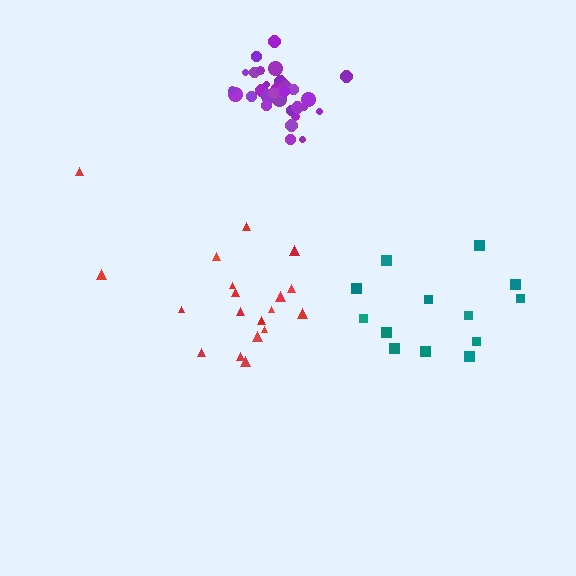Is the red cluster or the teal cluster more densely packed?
Teal.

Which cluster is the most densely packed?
Purple.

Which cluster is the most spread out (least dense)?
Red.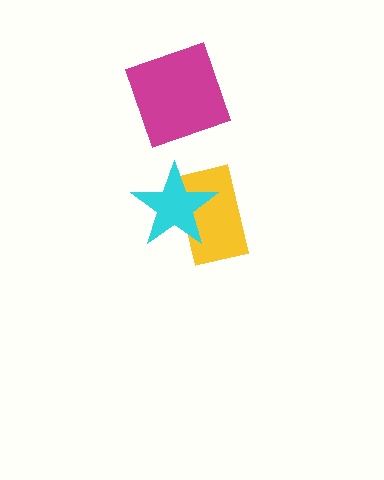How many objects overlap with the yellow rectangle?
1 object overlaps with the yellow rectangle.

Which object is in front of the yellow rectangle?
The cyan star is in front of the yellow rectangle.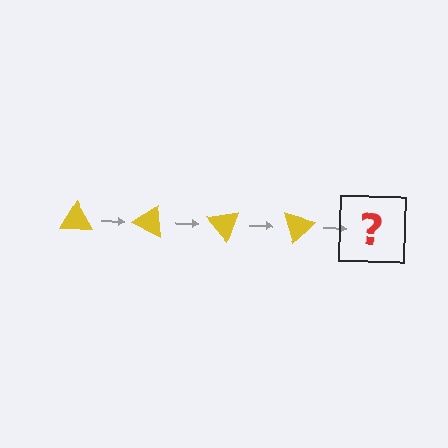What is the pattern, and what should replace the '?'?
The pattern is that the triangle rotates 25 degrees each step. The '?' should be a yellow triangle rotated 100 degrees.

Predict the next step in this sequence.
The next step is a yellow triangle rotated 100 degrees.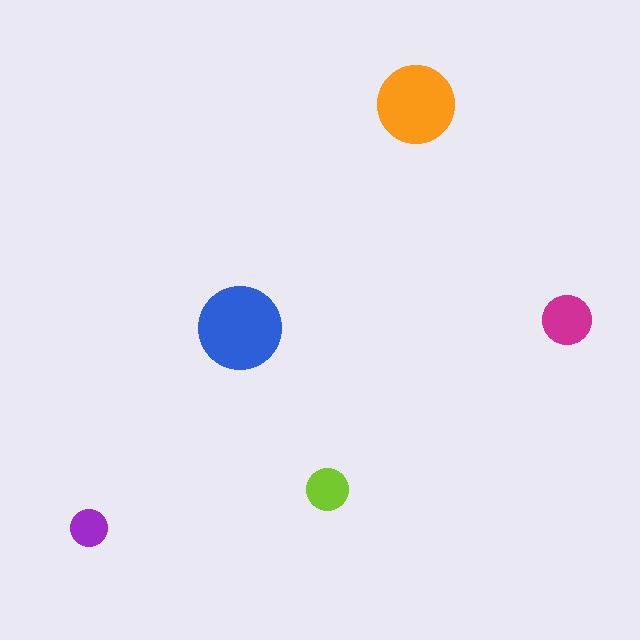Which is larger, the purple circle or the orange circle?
The orange one.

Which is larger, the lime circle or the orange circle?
The orange one.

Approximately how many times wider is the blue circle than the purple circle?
About 2 times wider.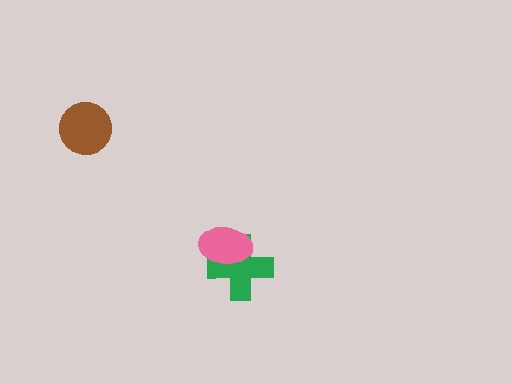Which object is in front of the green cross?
The pink ellipse is in front of the green cross.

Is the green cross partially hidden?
Yes, it is partially covered by another shape.